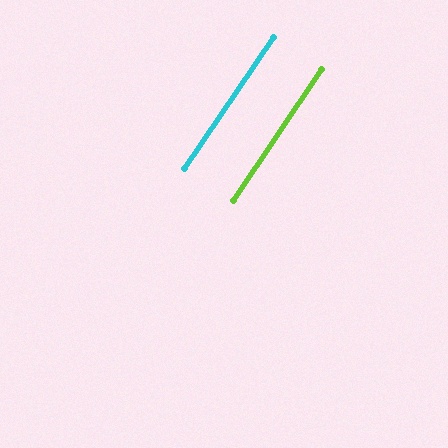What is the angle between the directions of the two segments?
Approximately 0 degrees.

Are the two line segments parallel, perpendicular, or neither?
Parallel — their directions differ by only 0.0°.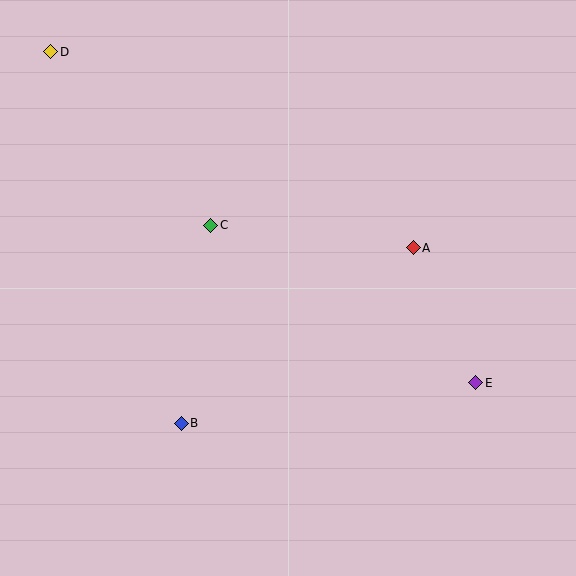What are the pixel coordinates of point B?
Point B is at (181, 423).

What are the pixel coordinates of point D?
Point D is at (51, 52).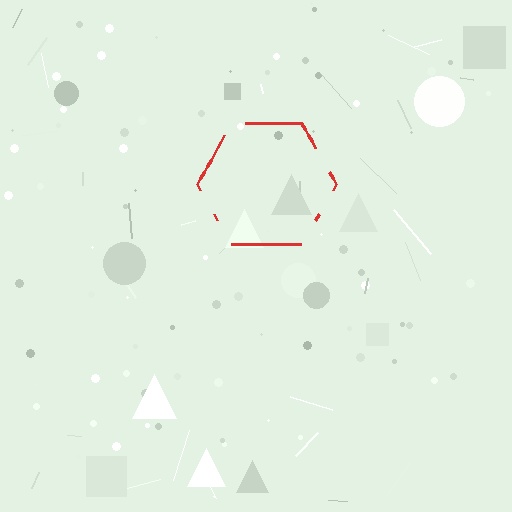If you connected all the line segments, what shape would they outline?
They would outline a hexagon.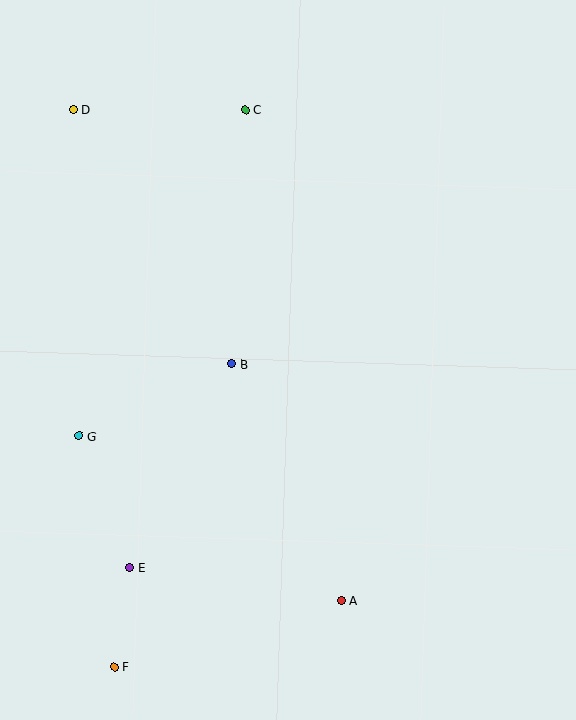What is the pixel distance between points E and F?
The distance between E and F is 100 pixels.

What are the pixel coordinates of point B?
Point B is at (232, 364).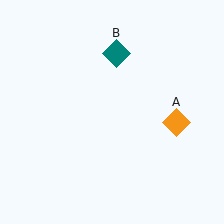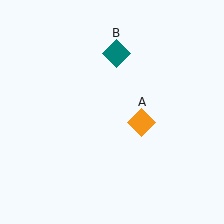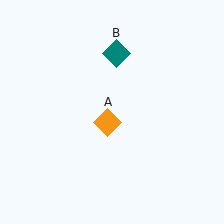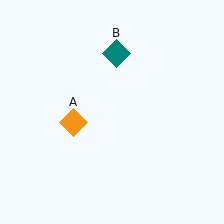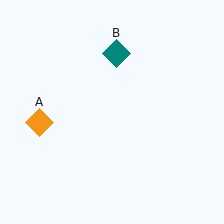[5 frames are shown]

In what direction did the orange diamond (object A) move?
The orange diamond (object A) moved left.